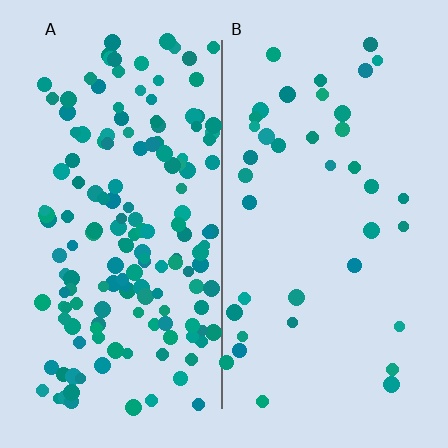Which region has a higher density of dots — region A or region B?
A (the left).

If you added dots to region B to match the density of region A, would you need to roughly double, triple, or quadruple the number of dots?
Approximately quadruple.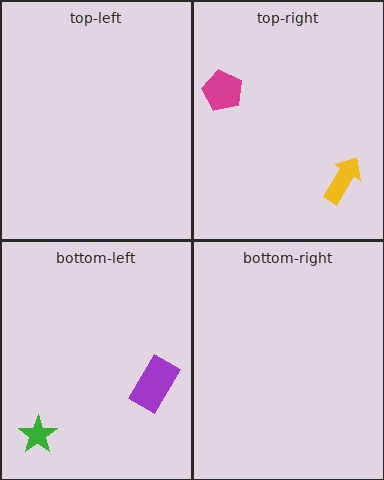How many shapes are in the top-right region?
2.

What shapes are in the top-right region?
The magenta pentagon, the yellow arrow.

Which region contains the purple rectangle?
The bottom-left region.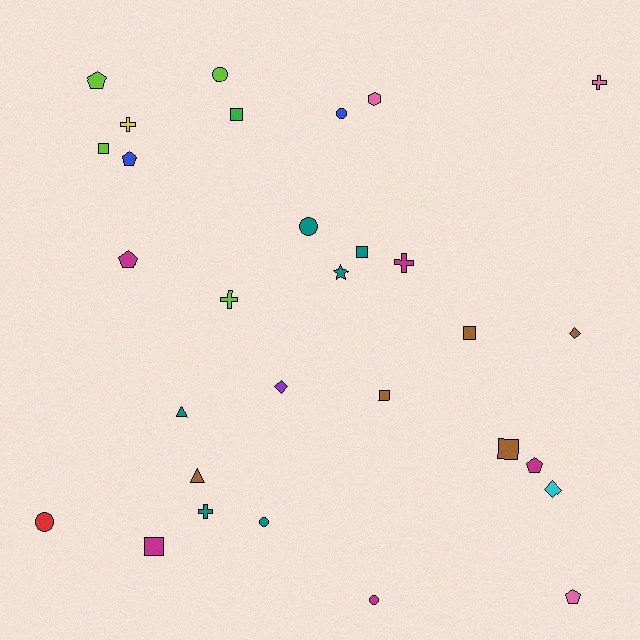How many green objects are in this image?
There is 1 green object.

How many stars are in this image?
There is 1 star.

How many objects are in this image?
There are 30 objects.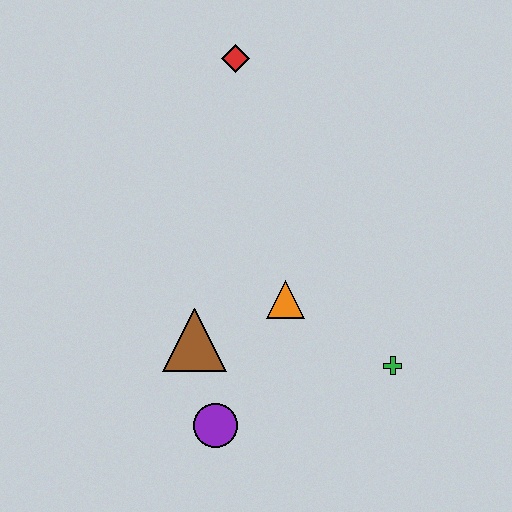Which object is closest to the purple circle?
The brown triangle is closest to the purple circle.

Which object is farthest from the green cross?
The red diamond is farthest from the green cross.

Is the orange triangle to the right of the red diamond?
Yes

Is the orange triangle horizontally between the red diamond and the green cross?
Yes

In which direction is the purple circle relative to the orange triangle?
The purple circle is below the orange triangle.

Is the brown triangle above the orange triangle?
No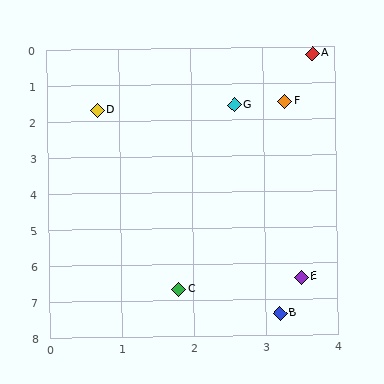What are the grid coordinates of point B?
Point B is at approximately (3.2, 7.4).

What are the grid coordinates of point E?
Point E is at approximately (3.5, 6.4).